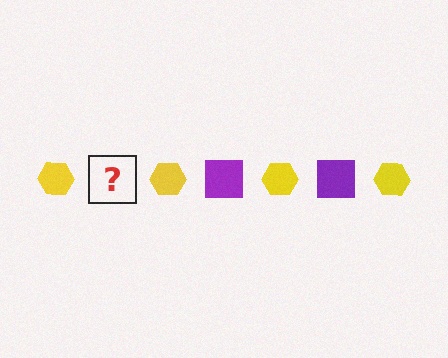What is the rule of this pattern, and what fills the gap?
The rule is that the pattern alternates between yellow hexagon and purple square. The gap should be filled with a purple square.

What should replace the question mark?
The question mark should be replaced with a purple square.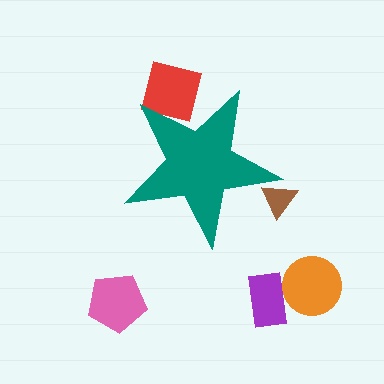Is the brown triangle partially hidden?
Yes, the brown triangle is partially hidden behind the teal star.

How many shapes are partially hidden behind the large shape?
2 shapes are partially hidden.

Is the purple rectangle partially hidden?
No, the purple rectangle is fully visible.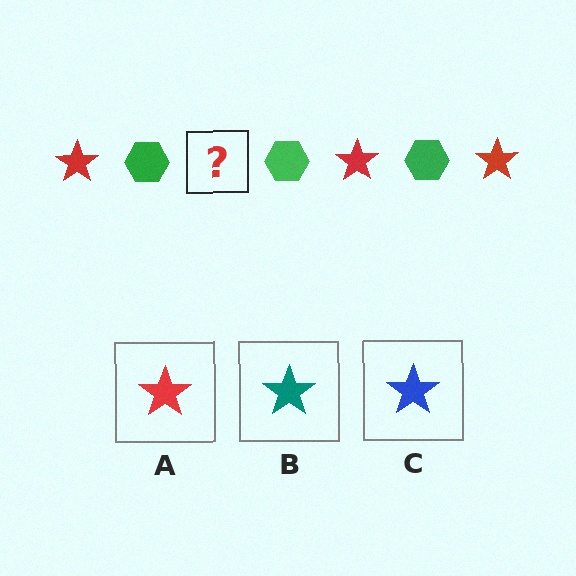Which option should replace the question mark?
Option A.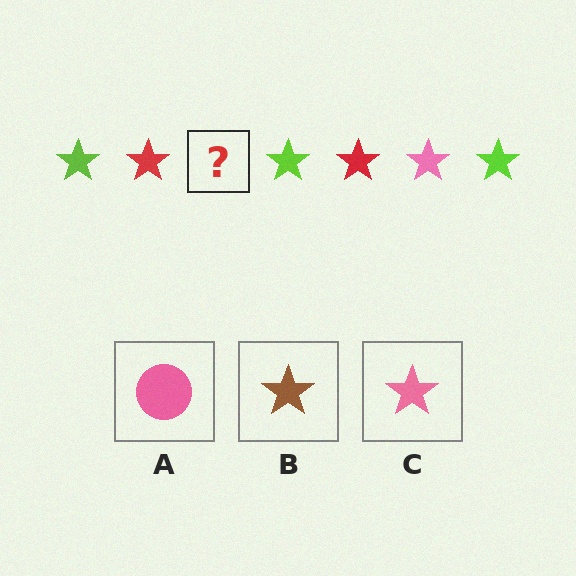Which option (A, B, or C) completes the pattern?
C.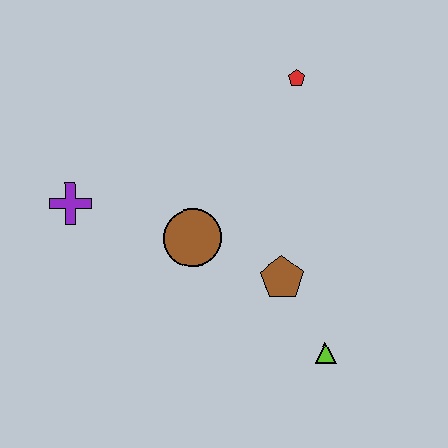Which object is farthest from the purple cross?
The lime triangle is farthest from the purple cross.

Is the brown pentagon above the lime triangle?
Yes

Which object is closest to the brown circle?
The brown pentagon is closest to the brown circle.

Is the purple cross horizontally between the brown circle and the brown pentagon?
No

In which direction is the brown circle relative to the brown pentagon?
The brown circle is to the left of the brown pentagon.